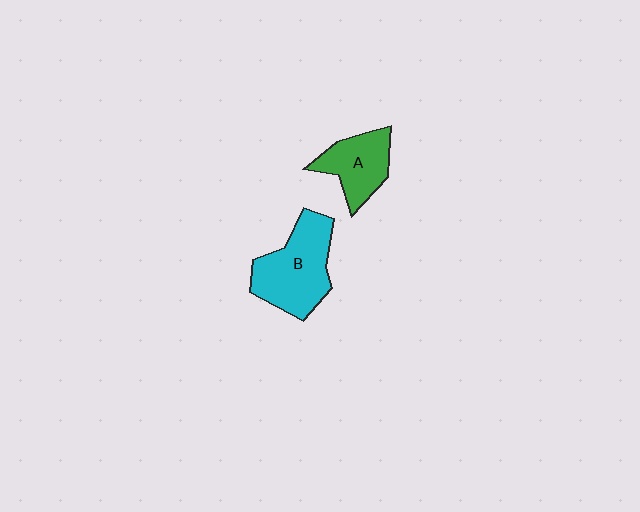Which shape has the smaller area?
Shape A (green).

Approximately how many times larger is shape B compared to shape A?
Approximately 1.5 times.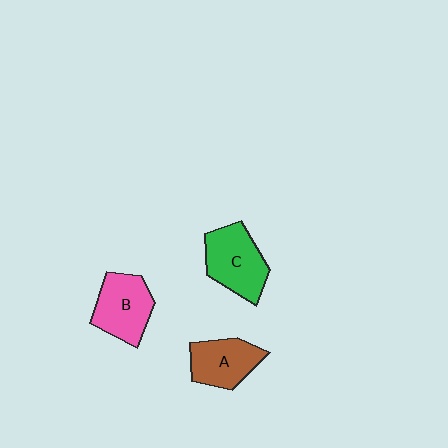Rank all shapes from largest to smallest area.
From largest to smallest: C (green), B (pink), A (brown).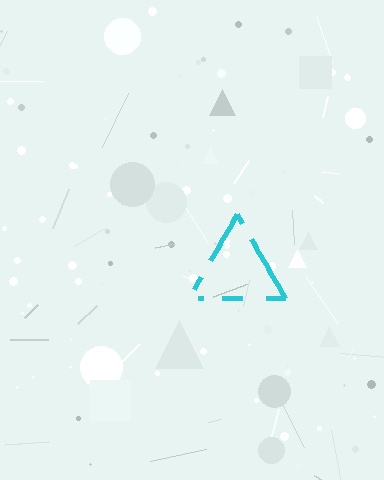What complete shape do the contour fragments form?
The contour fragments form a triangle.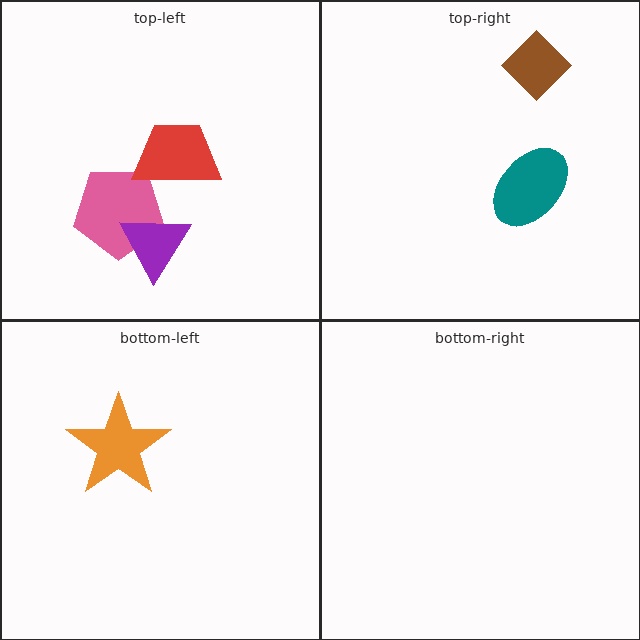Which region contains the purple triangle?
The top-left region.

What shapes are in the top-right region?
The teal ellipse, the brown diamond.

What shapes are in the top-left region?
The pink pentagon, the red trapezoid, the purple triangle.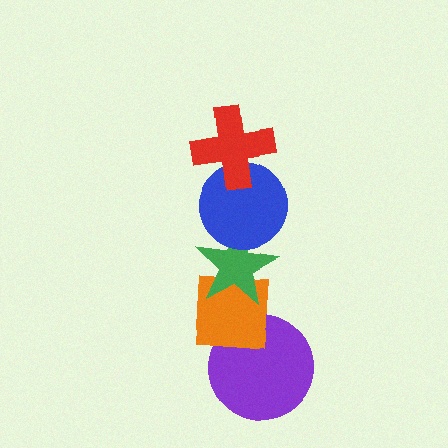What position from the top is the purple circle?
The purple circle is 5th from the top.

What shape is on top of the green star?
The blue circle is on top of the green star.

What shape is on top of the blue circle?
The red cross is on top of the blue circle.